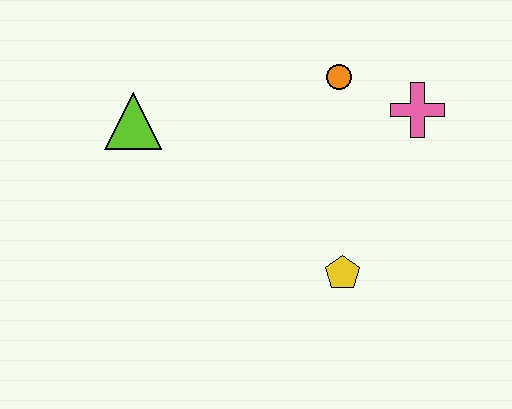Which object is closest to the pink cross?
The orange circle is closest to the pink cross.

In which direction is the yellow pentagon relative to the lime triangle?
The yellow pentagon is to the right of the lime triangle.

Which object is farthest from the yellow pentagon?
The lime triangle is farthest from the yellow pentagon.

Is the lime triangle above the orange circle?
No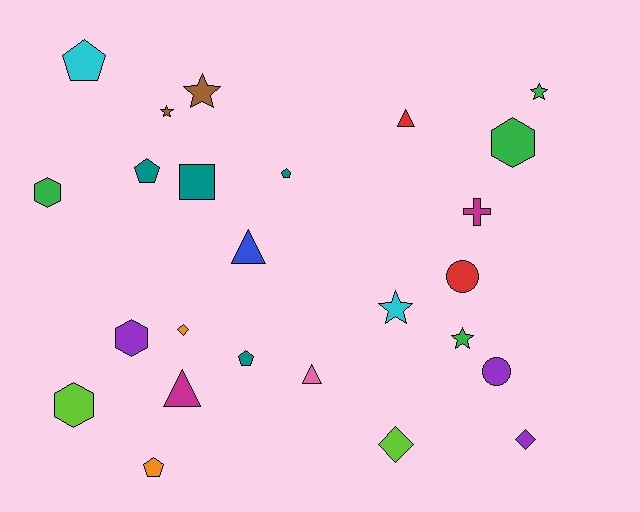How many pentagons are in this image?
There are 5 pentagons.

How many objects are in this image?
There are 25 objects.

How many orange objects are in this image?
There are 2 orange objects.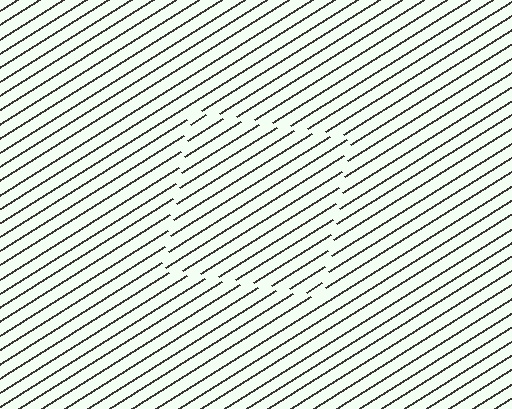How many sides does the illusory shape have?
4 sides — the line-ends trace a square.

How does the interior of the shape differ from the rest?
The interior of the shape contains the same grating, shifted by half a period — the contour is defined by the phase discontinuity where line-ends from the inner and outer gratings abut.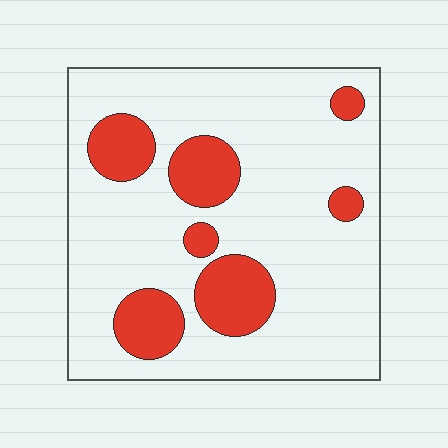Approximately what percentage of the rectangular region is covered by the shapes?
Approximately 20%.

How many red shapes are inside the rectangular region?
7.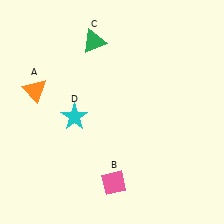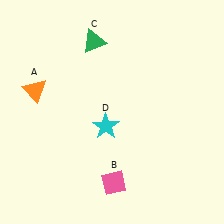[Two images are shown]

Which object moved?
The cyan star (D) moved right.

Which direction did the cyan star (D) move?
The cyan star (D) moved right.